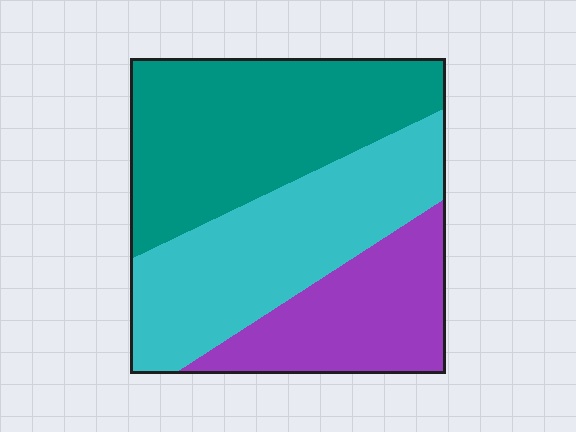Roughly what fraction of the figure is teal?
Teal covers around 40% of the figure.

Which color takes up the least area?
Purple, at roughly 25%.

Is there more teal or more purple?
Teal.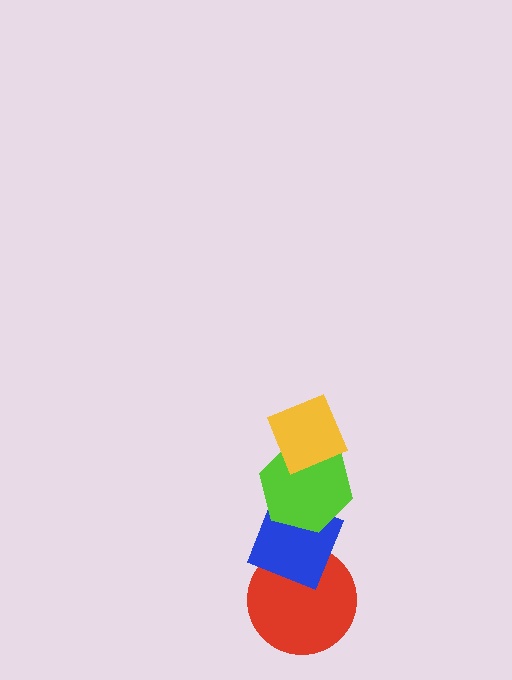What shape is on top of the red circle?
The blue diamond is on top of the red circle.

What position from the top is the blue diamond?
The blue diamond is 3rd from the top.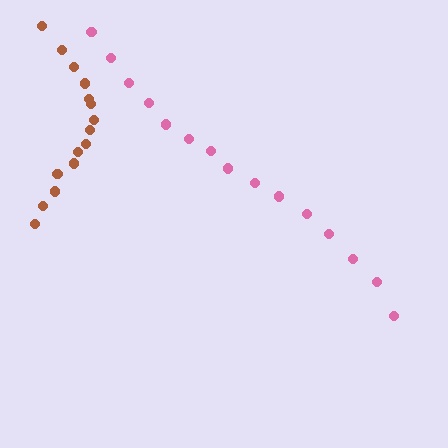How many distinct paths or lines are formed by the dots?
There are 2 distinct paths.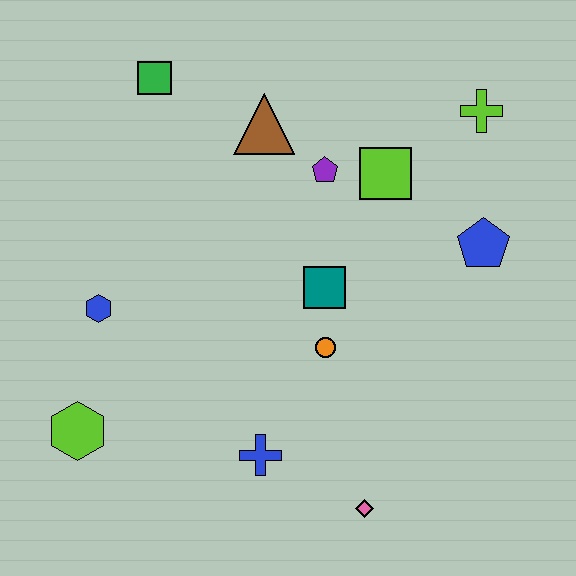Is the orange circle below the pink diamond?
No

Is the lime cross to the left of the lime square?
No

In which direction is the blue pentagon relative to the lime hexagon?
The blue pentagon is to the right of the lime hexagon.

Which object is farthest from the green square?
The pink diamond is farthest from the green square.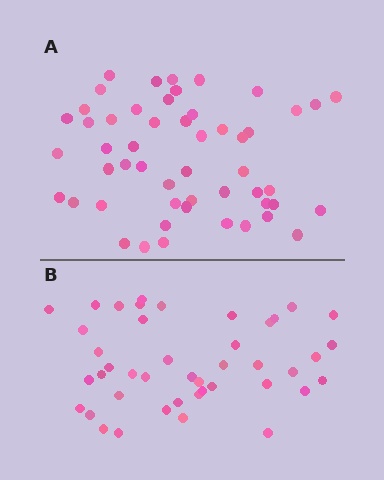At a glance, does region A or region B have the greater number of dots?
Region A (the top region) has more dots.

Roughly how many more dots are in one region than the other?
Region A has roughly 8 or so more dots than region B.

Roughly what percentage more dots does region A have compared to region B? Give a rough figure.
About 20% more.